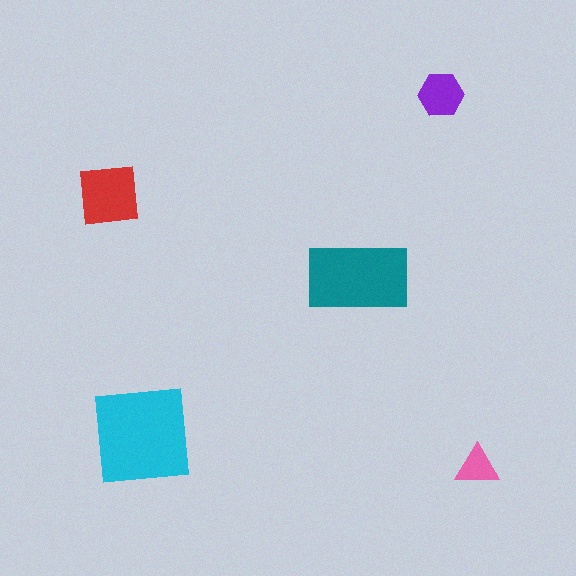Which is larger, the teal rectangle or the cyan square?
The cyan square.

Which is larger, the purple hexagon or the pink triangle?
The purple hexagon.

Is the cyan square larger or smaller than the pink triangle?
Larger.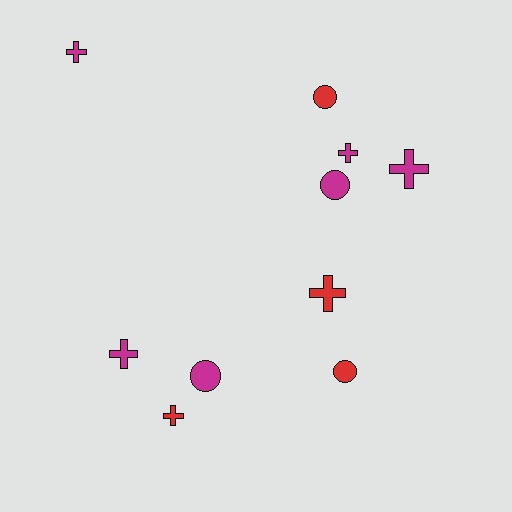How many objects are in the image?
There are 10 objects.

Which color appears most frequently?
Magenta, with 6 objects.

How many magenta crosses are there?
There are 4 magenta crosses.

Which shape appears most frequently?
Cross, with 6 objects.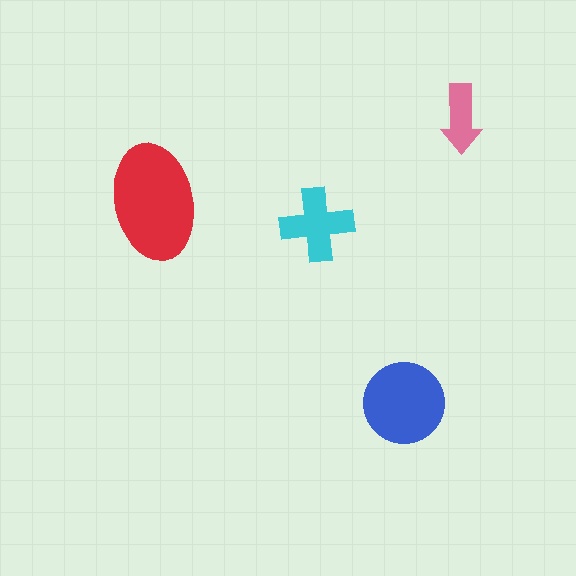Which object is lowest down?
The blue circle is bottommost.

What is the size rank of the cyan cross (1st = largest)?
3rd.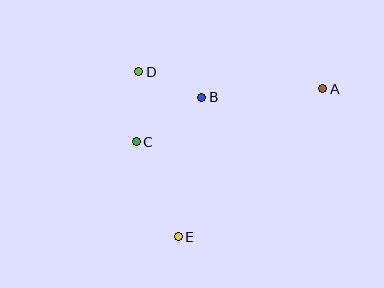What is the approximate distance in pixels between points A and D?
The distance between A and D is approximately 184 pixels.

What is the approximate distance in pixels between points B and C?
The distance between B and C is approximately 79 pixels.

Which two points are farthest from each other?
Points A and E are farthest from each other.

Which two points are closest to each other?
Points B and D are closest to each other.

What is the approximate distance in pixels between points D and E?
The distance between D and E is approximately 170 pixels.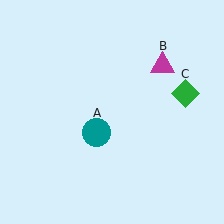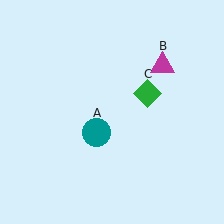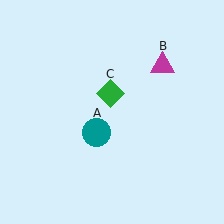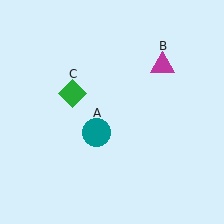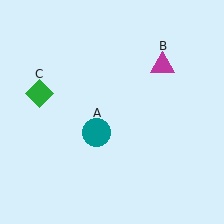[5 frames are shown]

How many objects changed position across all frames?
1 object changed position: green diamond (object C).